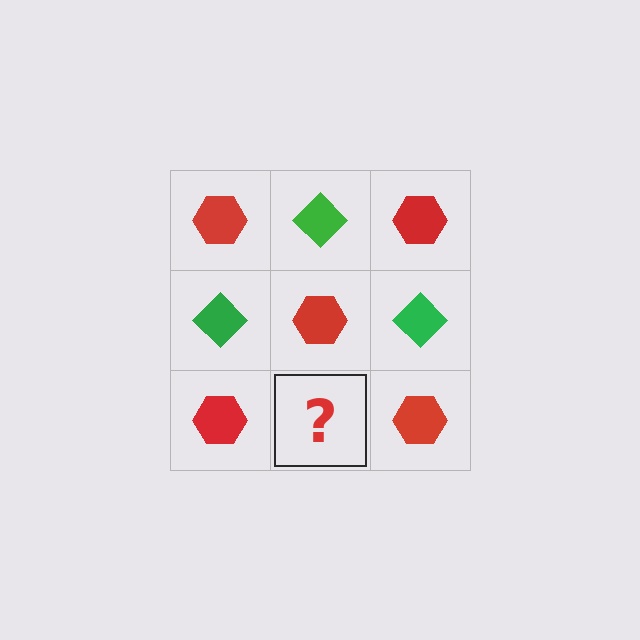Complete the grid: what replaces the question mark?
The question mark should be replaced with a green diamond.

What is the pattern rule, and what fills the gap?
The rule is that it alternates red hexagon and green diamond in a checkerboard pattern. The gap should be filled with a green diamond.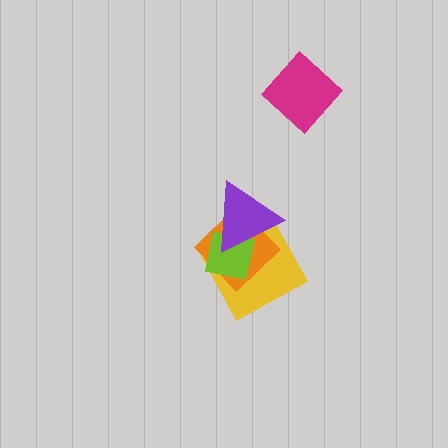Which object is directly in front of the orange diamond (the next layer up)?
The lime square is directly in front of the orange diamond.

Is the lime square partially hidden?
Yes, it is partially covered by another shape.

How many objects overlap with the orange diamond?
3 objects overlap with the orange diamond.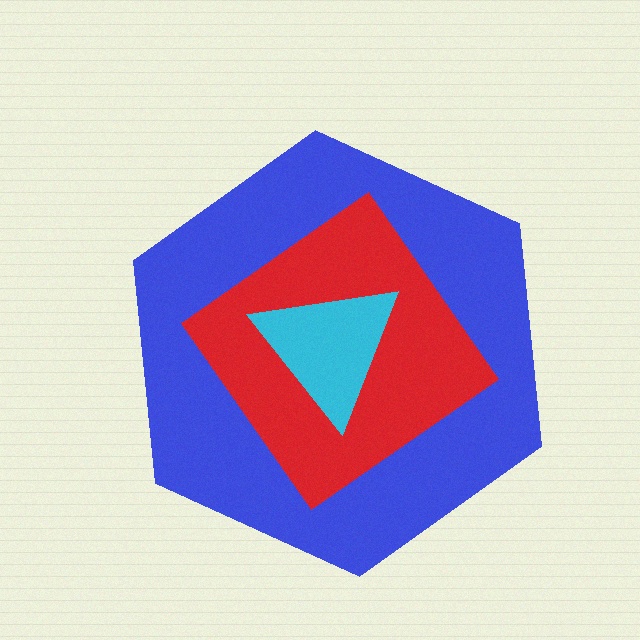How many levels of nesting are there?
3.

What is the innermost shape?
The cyan triangle.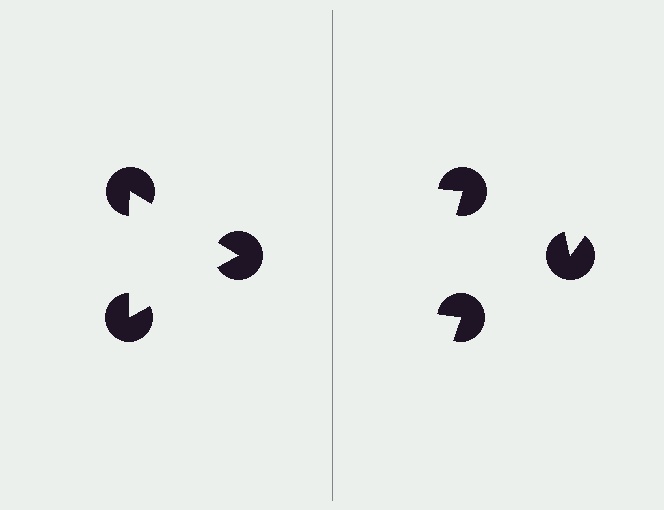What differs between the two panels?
The pac-man discs are positioned identically on both sides; only the wedge orientations differ. On the left they align to a triangle; on the right they are misaligned.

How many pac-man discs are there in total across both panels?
6 — 3 on each side.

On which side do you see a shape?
An illusory triangle appears on the left side. On the right side the wedge cuts are rotated, so no coherent shape forms.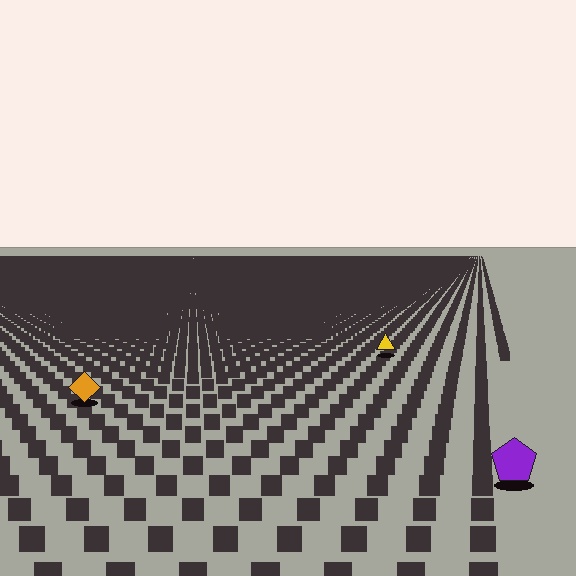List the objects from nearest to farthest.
From nearest to farthest: the purple pentagon, the orange diamond, the yellow triangle.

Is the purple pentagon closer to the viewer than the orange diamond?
Yes. The purple pentagon is closer — you can tell from the texture gradient: the ground texture is coarser near it.